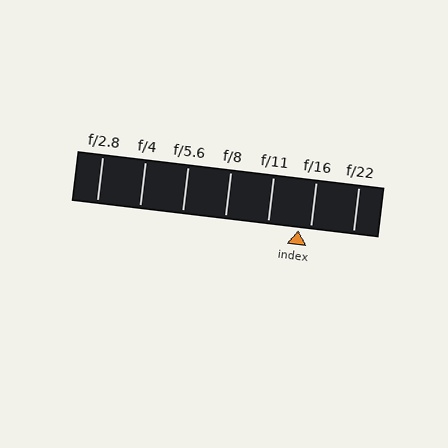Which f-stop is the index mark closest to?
The index mark is closest to f/16.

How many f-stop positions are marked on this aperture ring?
There are 7 f-stop positions marked.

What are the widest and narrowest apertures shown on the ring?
The widest aperture shown is f/2.8 and the narrowest is f/22.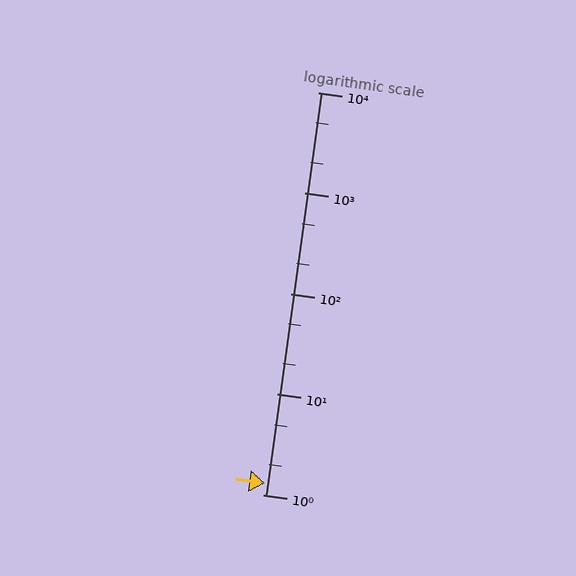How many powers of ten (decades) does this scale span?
The scale spans 4 decades, from 1 to 10000.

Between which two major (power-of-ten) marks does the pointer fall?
The pointer is between 1 and 10.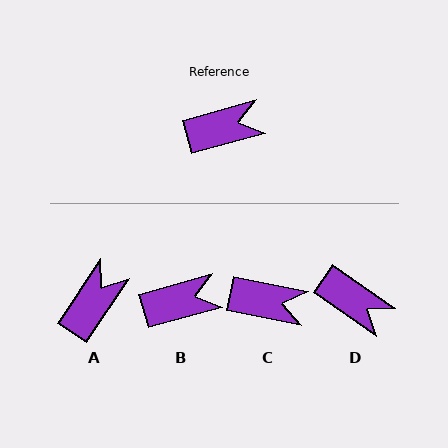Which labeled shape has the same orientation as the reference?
B.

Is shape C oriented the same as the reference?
No, it is off by about 27 degrees.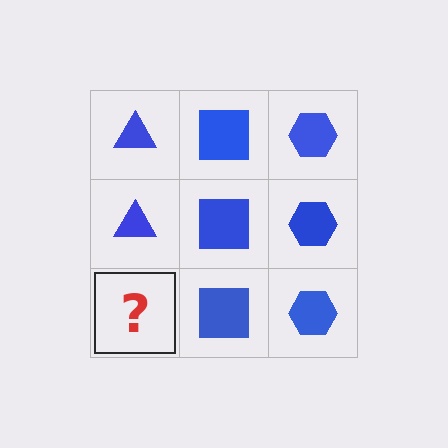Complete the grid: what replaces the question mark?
The question mark should be replaced with a blue triangle.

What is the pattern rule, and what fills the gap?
The rule is that each column has a consistent shape. The gap should be filled with a blue triangle.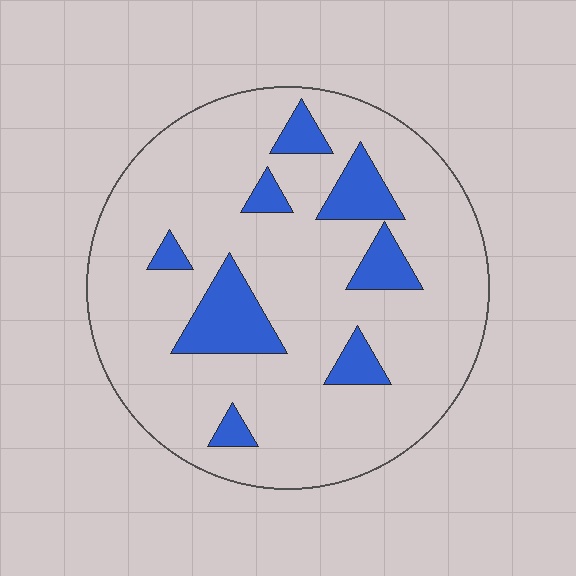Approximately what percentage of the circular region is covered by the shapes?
Approximately 15%.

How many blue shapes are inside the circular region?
8.